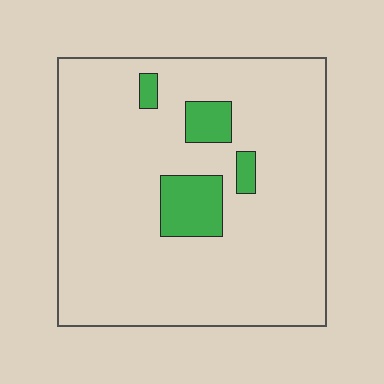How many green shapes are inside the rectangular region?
4.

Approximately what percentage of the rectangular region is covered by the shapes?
Approximately 10%.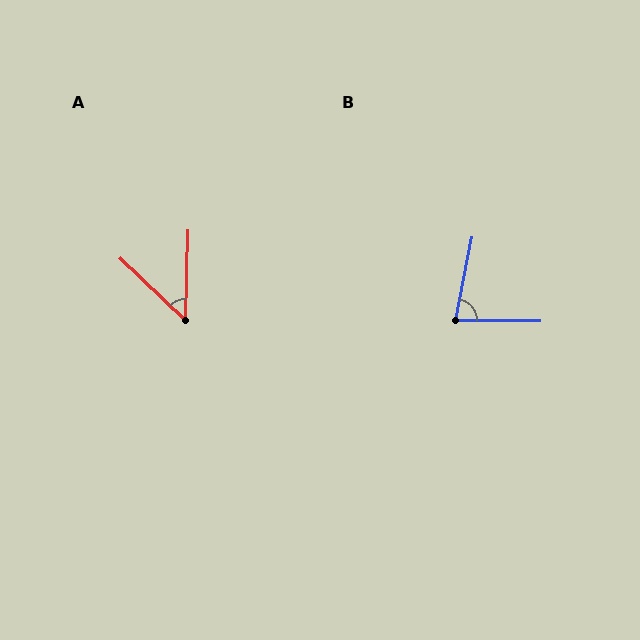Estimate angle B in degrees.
Approximately 79 degrees.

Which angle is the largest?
B, at approximately 79 degrees.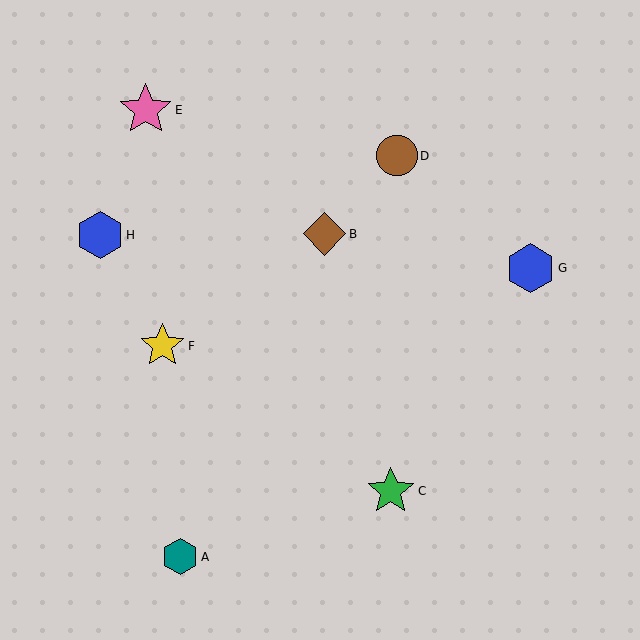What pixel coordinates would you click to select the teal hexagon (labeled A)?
Click at (180, 557) to select the teal hexagon A.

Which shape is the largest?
The pink star (labeled E) is the largest.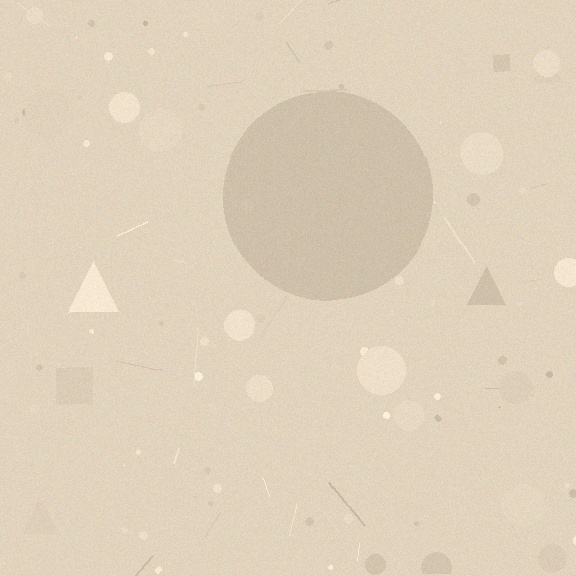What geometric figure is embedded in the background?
A circle is embedded in the background.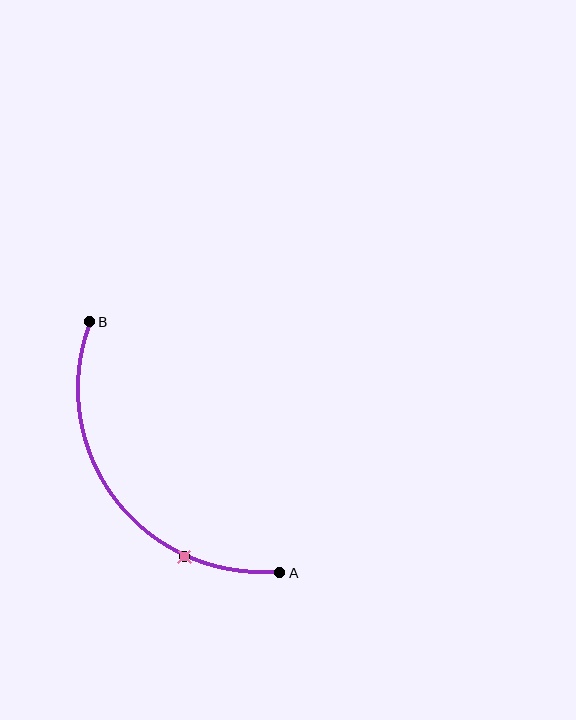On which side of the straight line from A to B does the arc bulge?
The arc bulges below and to the left of the straight line connecting A and B.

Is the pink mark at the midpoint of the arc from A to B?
No. The pink mark lies on the arc but is closer to endpoint A. The arc midpoint would be at the point on the curve equidistant along the arc from both A and B.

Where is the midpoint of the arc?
The arc midpoint is the point on the curve farthest from the straight line joining A and B. It sits below and to the left of that line.